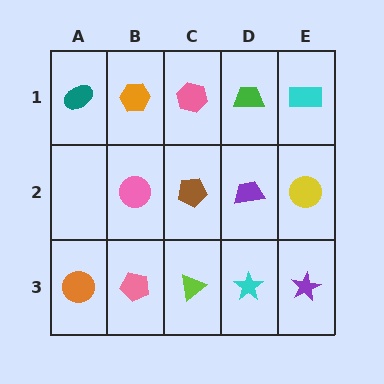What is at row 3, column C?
A lime triangle.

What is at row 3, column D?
A cyan star.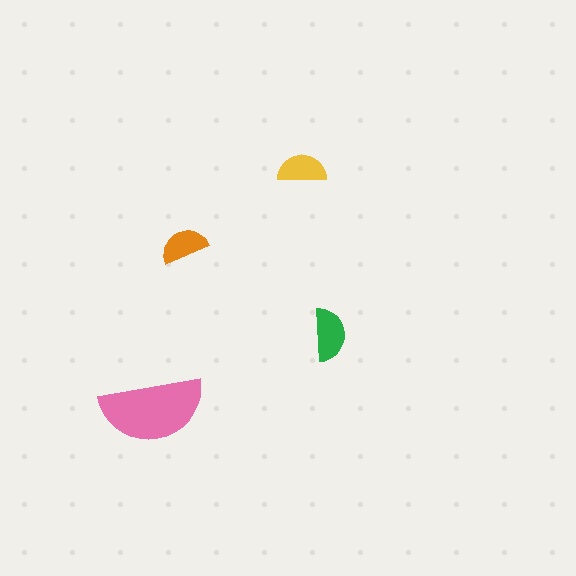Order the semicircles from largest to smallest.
the pink one, the green one, the yellow one, the orange one.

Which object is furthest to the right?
The green semicircle is rightmost.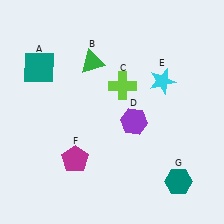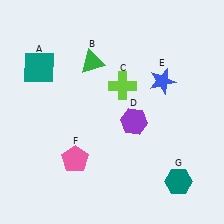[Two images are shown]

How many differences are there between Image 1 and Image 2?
There are 2 differences between the two images.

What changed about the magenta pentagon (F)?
In Image 1, F is magenta. In Image 2, it changed to pink.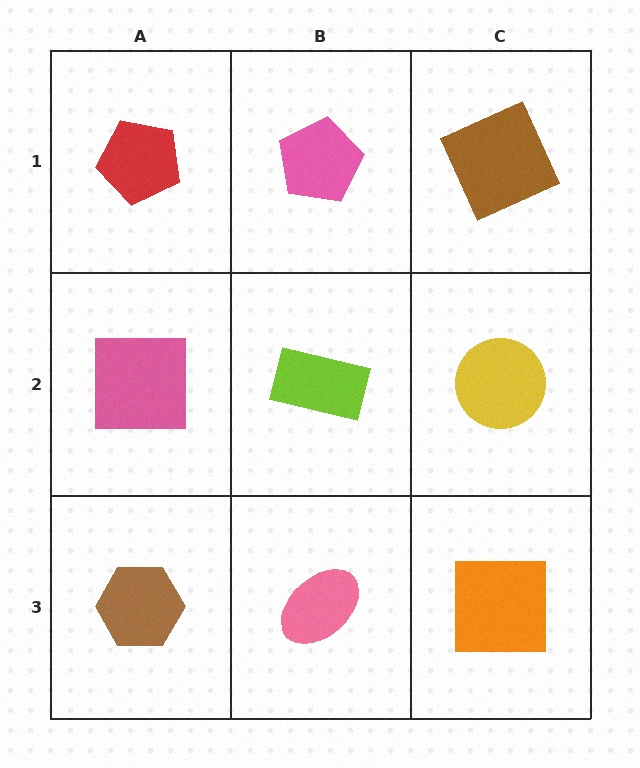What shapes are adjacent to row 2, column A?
A red pentagon (row 1, column A), a brown hexagon (row 3, column A), a lime rectangle (row 2, column B).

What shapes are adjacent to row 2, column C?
A brown square (row 1, column C), an orange square (row 3, column C), a lime rectangle (row 2, column B).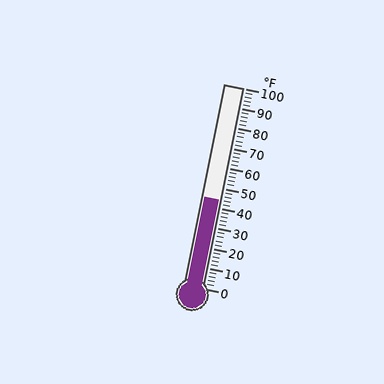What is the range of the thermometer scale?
The thermometer scale ranges from 0°F to 100°F.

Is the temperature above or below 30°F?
The temperature is above 30°F.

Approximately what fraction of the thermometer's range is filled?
The thermometer is filled to approximately 45% of its range.